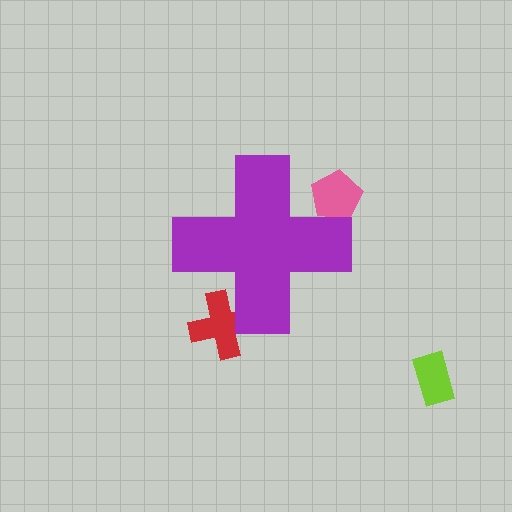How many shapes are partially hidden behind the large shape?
2 shapes are partially hidden.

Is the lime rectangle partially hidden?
No, the lime rectangle is fully visible.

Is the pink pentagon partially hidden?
Yes, the pink pentagon is partially hidden behind the purple cross.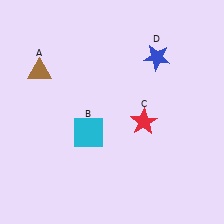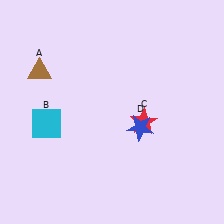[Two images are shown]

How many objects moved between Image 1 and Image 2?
2 objects moved between the two images.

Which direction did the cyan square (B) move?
The cyan square (B) moved left.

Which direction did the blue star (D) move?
The blue star (D) moved down.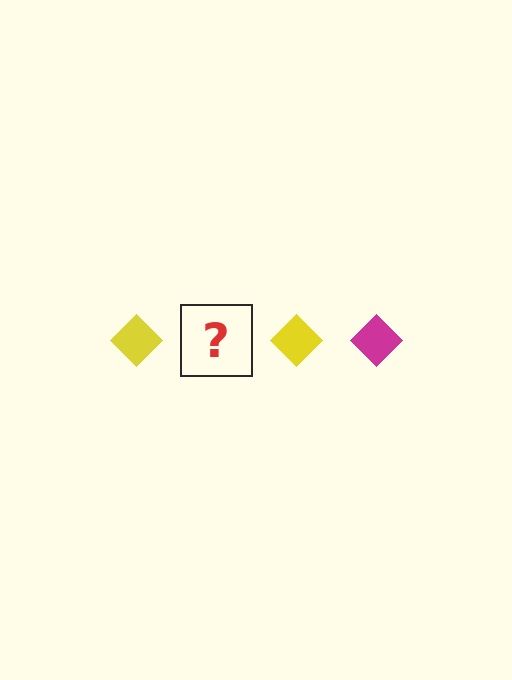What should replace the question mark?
The question mark should be replaced with a magenta diamond.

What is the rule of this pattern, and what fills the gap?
The rule is that the pattern cycles through yellow, magenta diamonds. The gap should be filled with a magenta diamond.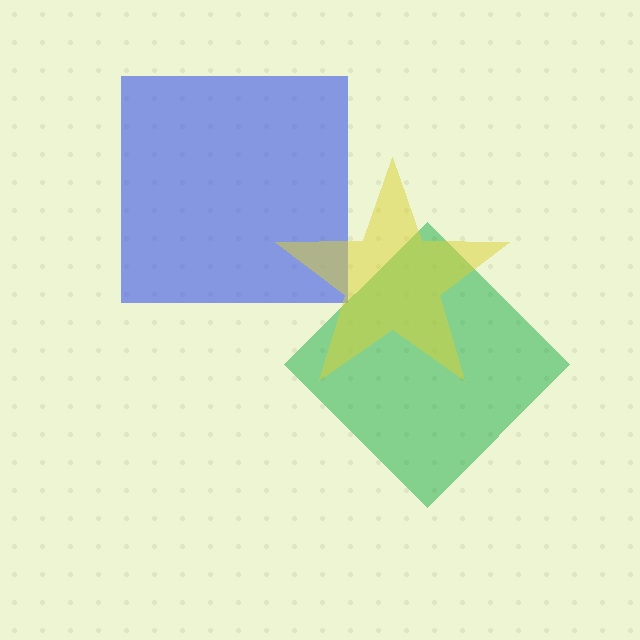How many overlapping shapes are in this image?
There are 3 overlapping shapes in the image.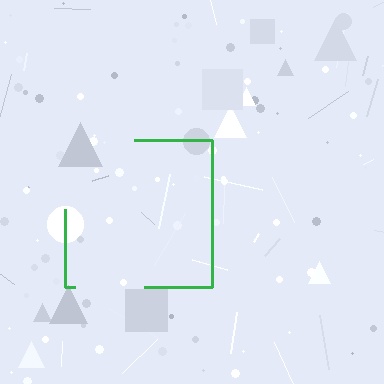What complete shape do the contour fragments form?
The contour fragments form a square.